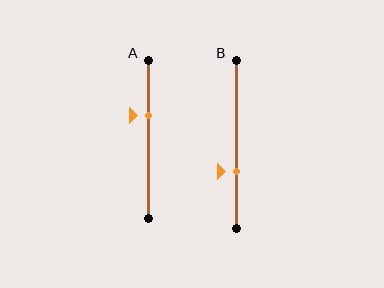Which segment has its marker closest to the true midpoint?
Segment A has its marker closest to the true midpoint.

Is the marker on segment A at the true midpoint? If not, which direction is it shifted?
No, the marker on segment A is shifted upward by about 15% of the segment length.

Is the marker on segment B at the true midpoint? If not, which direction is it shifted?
No, the marker on segment B is shifted downward by about 17% of the segment length.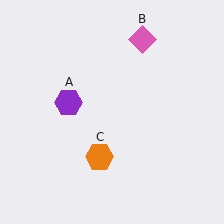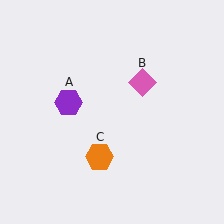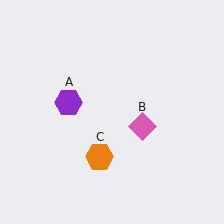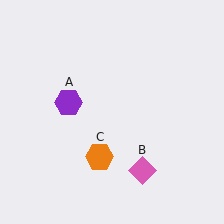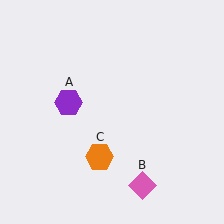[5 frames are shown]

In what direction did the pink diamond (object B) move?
The pink diamond (object B) moved down.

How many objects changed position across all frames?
1 object changed position: pink diamond (object B).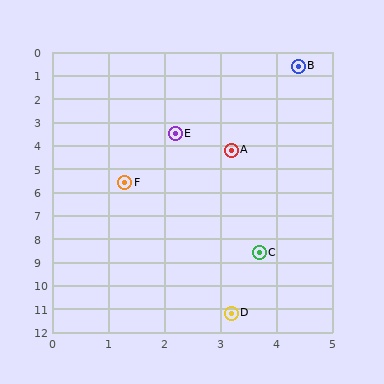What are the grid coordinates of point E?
Point E is at approximately (2.2, 3.5).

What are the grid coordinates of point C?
Point C is at approximately (3.7, 8.6).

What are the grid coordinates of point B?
Point B is at approximately (4.4, 0.6).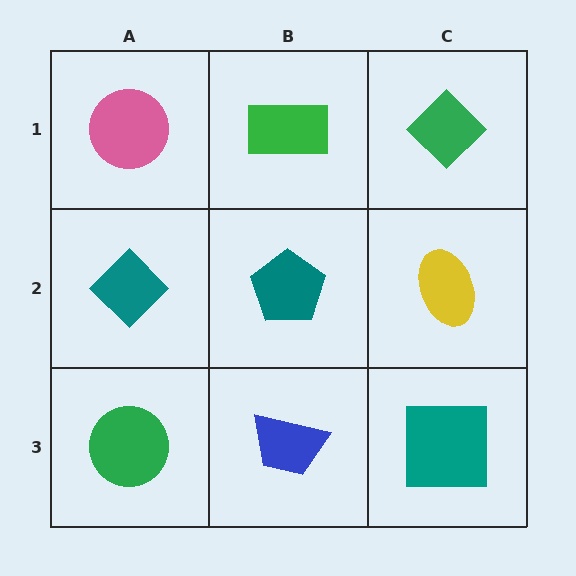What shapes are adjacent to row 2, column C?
A green diamond (row 1, column C), a teal square (row 3, column C), a teal pentagon (row 2, column B).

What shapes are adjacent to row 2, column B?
A green rectangle (row 1, column B), a blue trapezoid (row 3, column B), a teal diamond (row 2, column A), a yellow ellipse (row 2, column C).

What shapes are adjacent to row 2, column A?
A pink circle (row 1, column A), a green circle (row 3, column A), a teal pentagon (row 2, column B).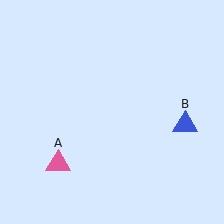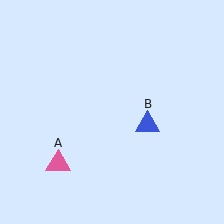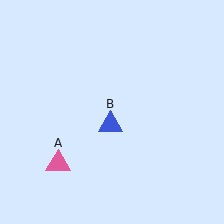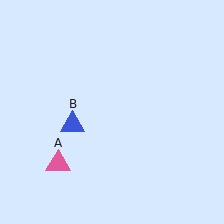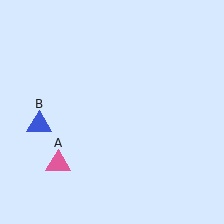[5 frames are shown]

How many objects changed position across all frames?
1 object changed position: blue triangle (object B).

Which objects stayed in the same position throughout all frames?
Pink triangle (object A) remained stationary.